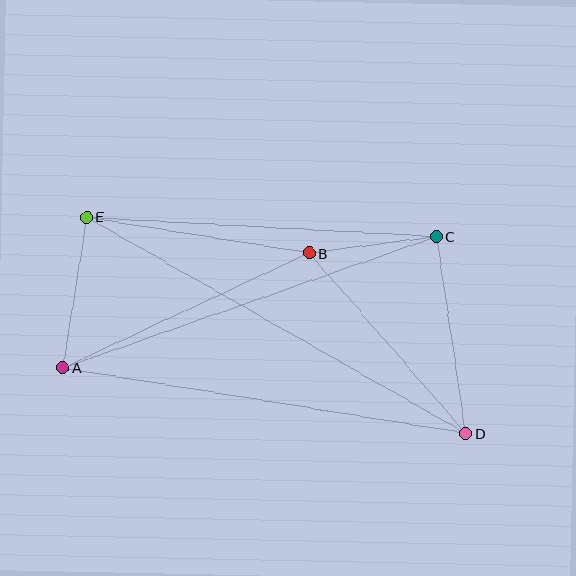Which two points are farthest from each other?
Points D and E are farthest from each other.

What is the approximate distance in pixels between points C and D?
The distance between C and D is approximately 199 pixels.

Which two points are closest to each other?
Points B and C are closest to each other.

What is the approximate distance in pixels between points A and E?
The distance between A and E is approximately 153 pixels.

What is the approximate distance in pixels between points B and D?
The distance between B and D is approximately 239 pixels.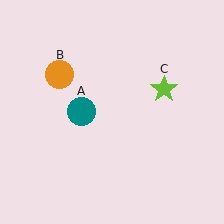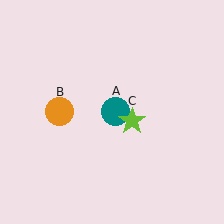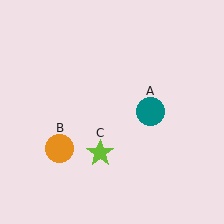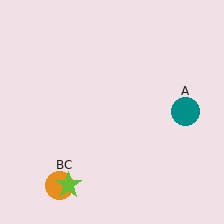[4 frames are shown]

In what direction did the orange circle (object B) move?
The orange circle (object B) moved down.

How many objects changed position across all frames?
3 objects changed position: teal circle (object A), orange circle (object B), lime star (object C).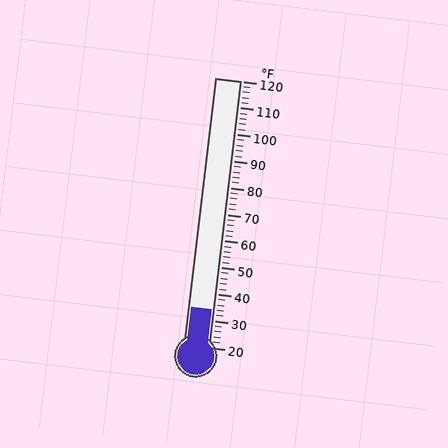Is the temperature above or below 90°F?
The temperature is below 90°F.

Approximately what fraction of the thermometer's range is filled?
The thermometer is filled to approximately 15% of its range.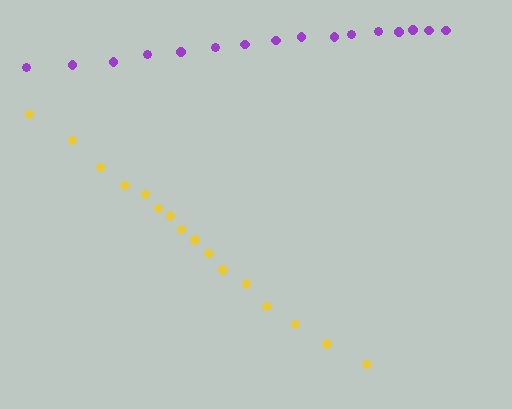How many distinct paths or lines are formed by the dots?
There are 2 distinct paths.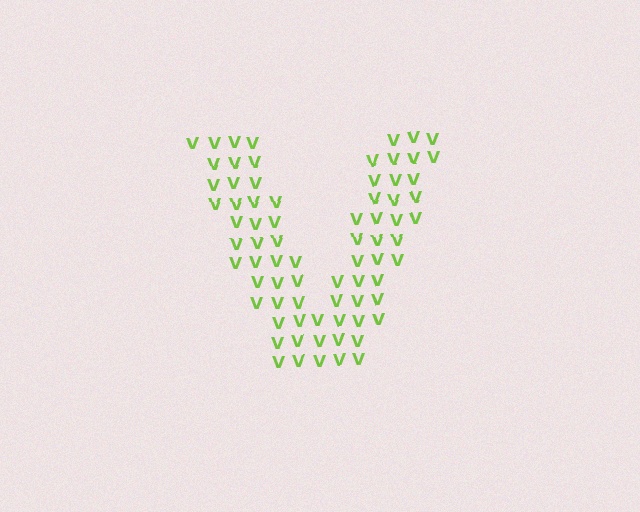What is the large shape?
The large shape is the letter V.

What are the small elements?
The small elements are letter V's.